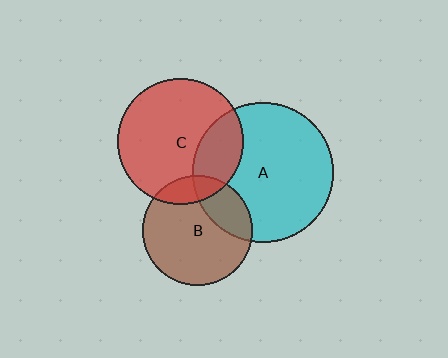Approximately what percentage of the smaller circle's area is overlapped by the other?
Approximately 15%.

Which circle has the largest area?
Circle A (cyan).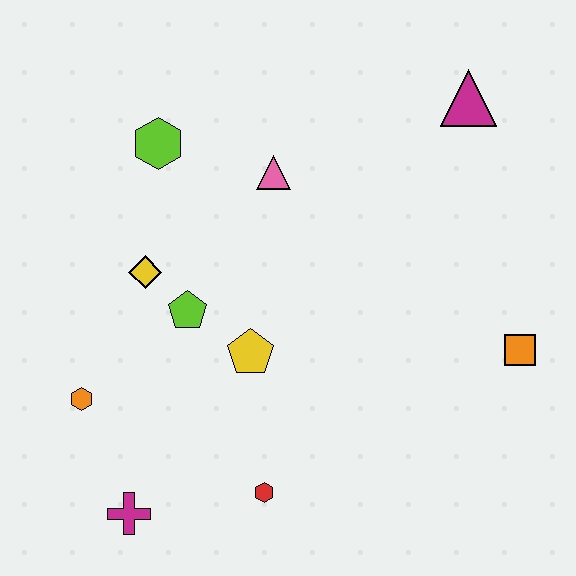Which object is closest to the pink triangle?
The lime hexagon is closest to the pink triangle.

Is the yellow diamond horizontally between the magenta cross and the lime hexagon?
Yes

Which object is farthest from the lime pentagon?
The magenta triangle is farthest from the lime pentagon.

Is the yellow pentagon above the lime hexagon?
No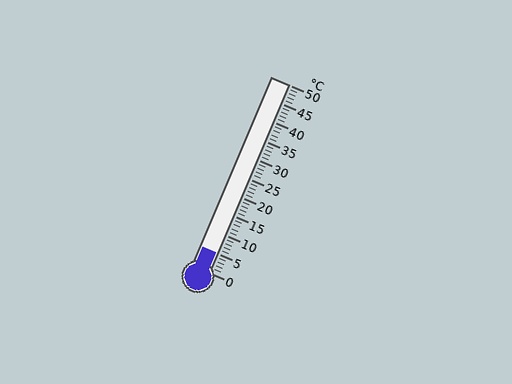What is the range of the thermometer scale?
The thermometer scale ranges from 0°C to 50°C.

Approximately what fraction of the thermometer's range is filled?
The thermometer is filled to approximately 10% of its range.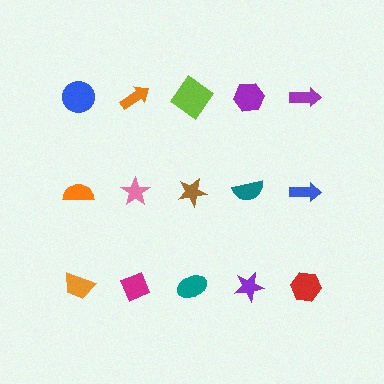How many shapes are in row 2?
5 shapes.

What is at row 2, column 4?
A teal semicircle.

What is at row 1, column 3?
A lime diamond.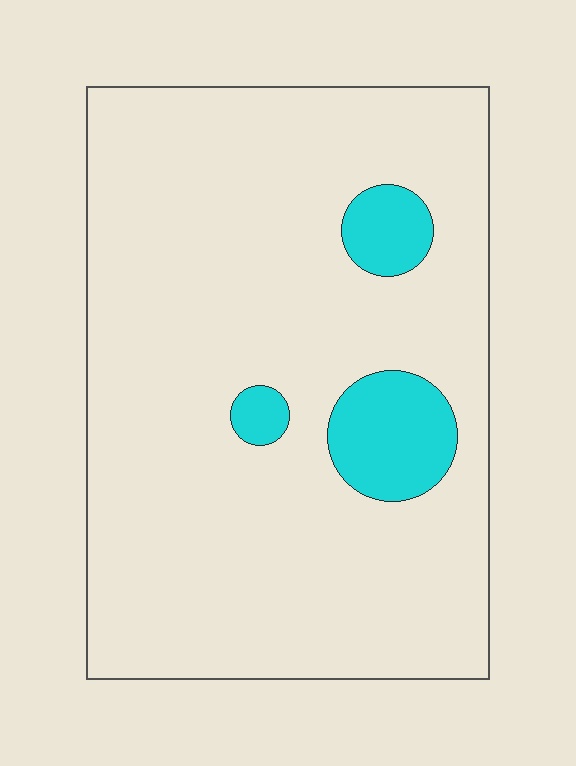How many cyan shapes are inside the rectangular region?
3.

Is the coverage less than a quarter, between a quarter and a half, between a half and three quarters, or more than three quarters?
Less than a quarter.